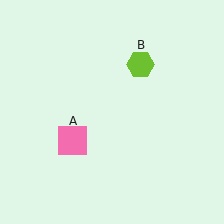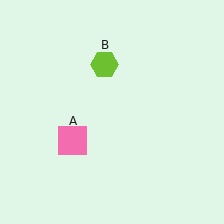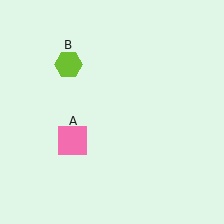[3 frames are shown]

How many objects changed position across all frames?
1 object changed position: lime hexagon (object B).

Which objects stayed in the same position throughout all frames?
Pink square (object A) remained stationary.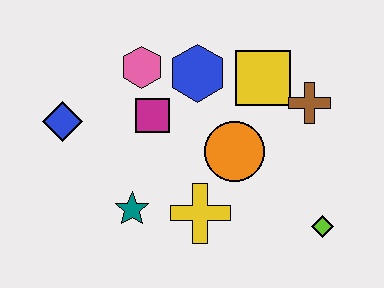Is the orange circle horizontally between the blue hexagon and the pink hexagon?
No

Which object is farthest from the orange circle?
The blue diamond is farthest from the orange circle.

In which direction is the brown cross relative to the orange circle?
The brown cross is to the right of the orange circle.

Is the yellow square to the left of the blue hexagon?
No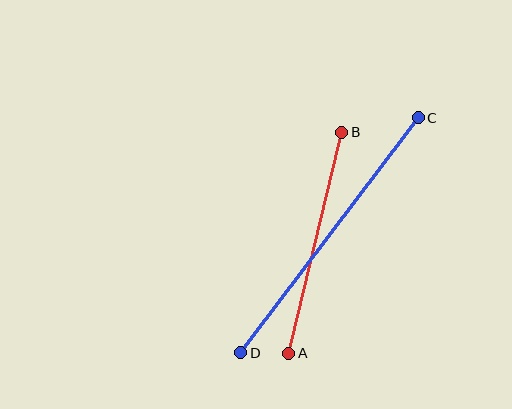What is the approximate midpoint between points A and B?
The midpoint is at approximately (315, 243) pixels.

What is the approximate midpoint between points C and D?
The midpoint is at approximately (329, 235) pixels.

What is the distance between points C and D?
The distance is approximately 295 pixels.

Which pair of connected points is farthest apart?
Points C and D are farthest apart.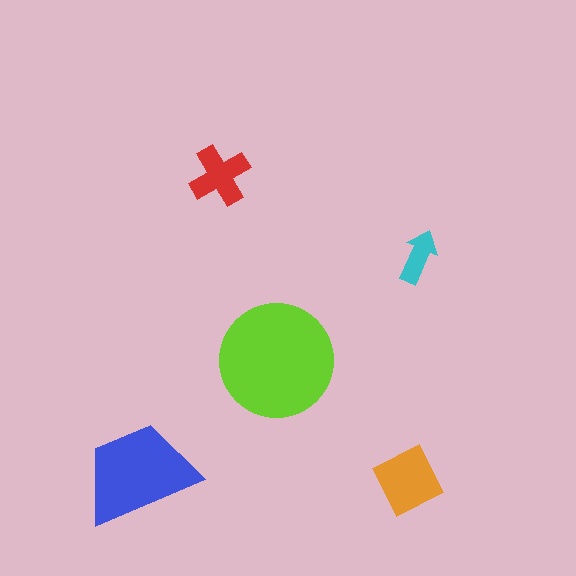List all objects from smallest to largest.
The cyan arrow, the red cross, the orange diamond, the blue trapezoid, the lime circle.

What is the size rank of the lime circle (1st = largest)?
1st.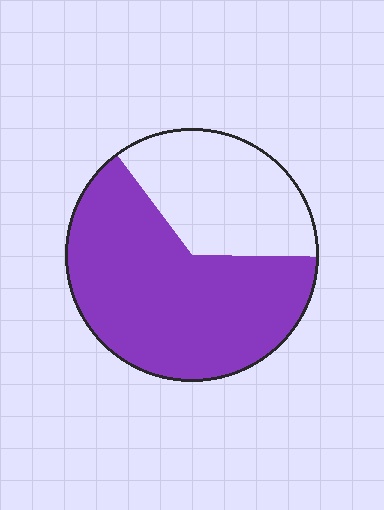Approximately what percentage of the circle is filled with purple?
Approximately 65%.